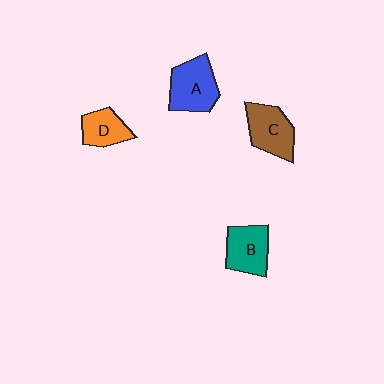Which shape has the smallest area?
Shape D (orange).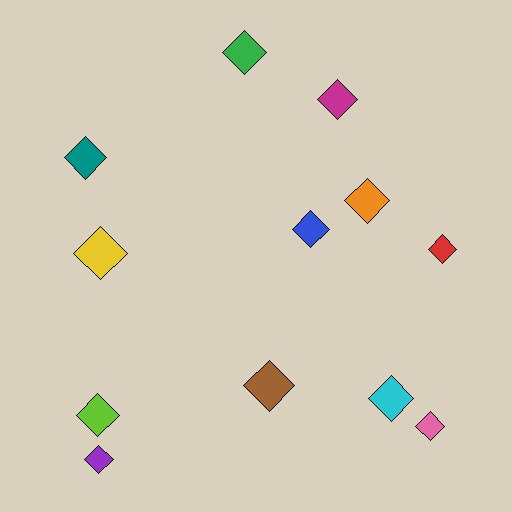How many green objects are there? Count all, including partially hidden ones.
There is 1 green object.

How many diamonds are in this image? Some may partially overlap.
There are 12 diamonds.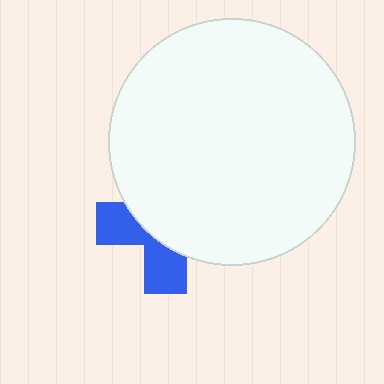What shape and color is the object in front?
The object in front is a white circle.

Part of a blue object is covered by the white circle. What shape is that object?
It is a cross.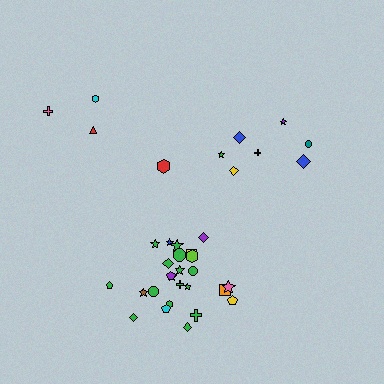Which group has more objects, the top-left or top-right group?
The top-right group.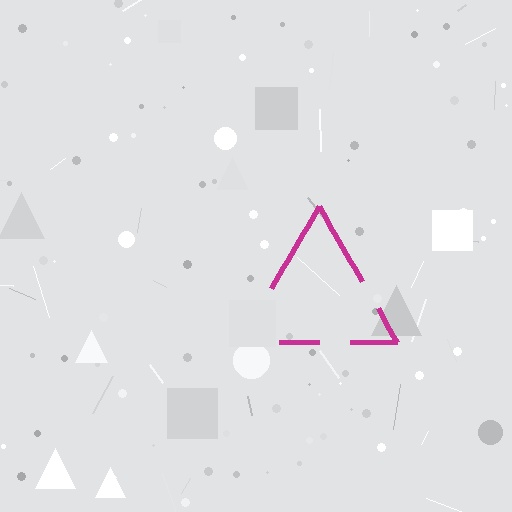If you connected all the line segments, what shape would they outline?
They would outline a triangle.